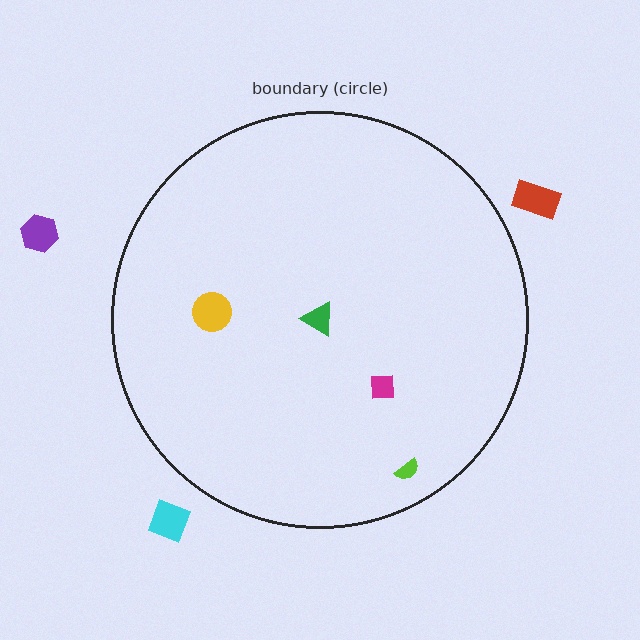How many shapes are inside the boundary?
4 inside, 3 outside.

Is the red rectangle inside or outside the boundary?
Outside.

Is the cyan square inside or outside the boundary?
Outside.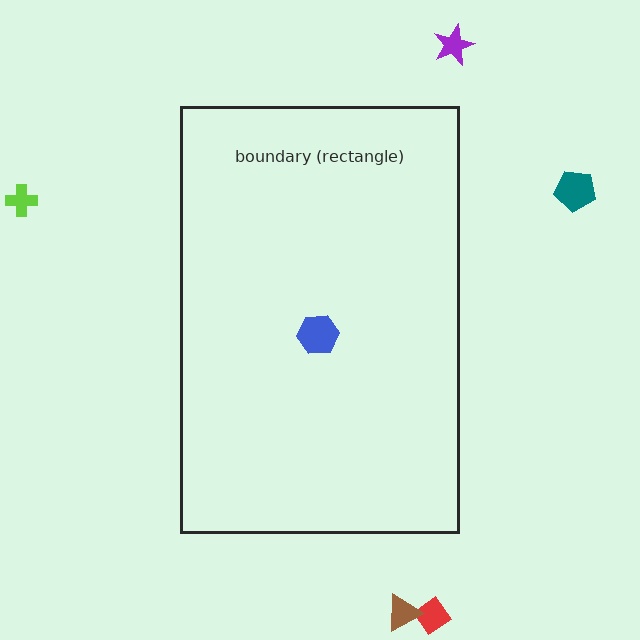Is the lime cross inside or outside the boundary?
Outside.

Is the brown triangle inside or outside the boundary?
Outside.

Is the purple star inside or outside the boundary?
Outside.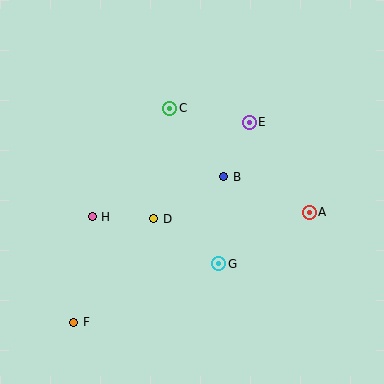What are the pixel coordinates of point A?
Point A is at (309, 212).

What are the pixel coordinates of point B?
Point B is at (224, 177).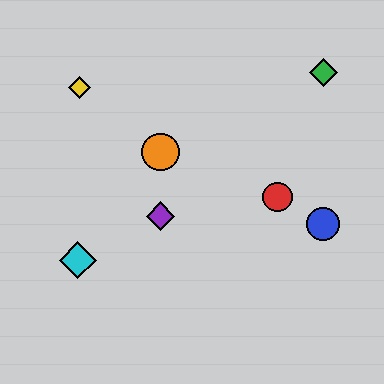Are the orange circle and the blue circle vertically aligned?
No, the orange circle is at x≈161 and the blue circle is at x≈323.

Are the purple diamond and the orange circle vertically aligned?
Yes, both are at x≈161.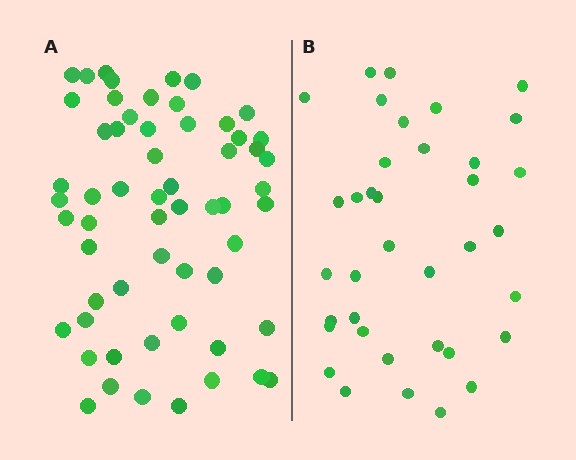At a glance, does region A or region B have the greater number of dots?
Region A (the left region) has more dots.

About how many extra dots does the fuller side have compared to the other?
Region A has approximately 20 more dots than region B.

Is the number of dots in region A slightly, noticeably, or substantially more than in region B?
Region A has substantially more. The ratio is roughly 1.6 to 1.